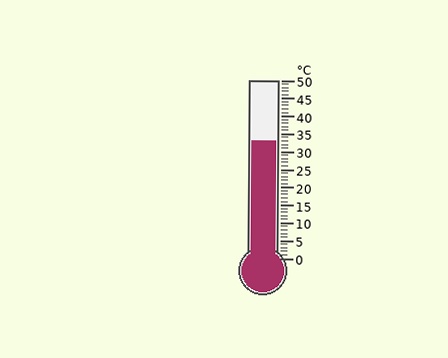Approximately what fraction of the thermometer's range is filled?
The thermometer is filled to approximately 65% of its range.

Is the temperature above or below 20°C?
The temperature is above 20°C.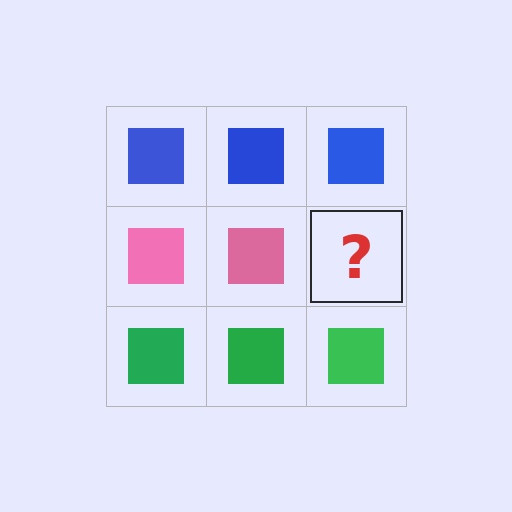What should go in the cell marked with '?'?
The missing cell should contain a pink square.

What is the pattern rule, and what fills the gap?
The rule is that each row has a consistent color. The gap should be filled with a pink square.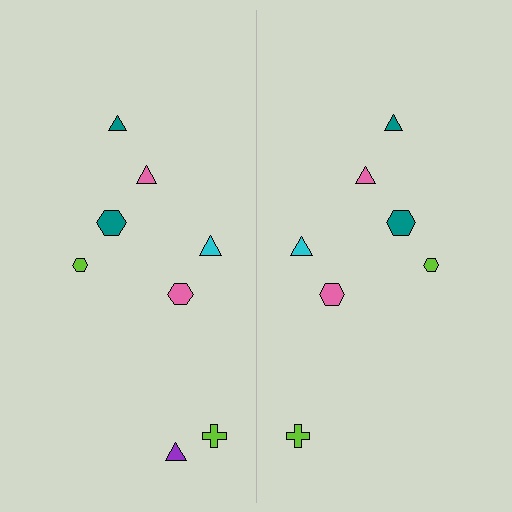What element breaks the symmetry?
A purple triangle is missing from the right side.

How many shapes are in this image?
There are 15 shapes in this image.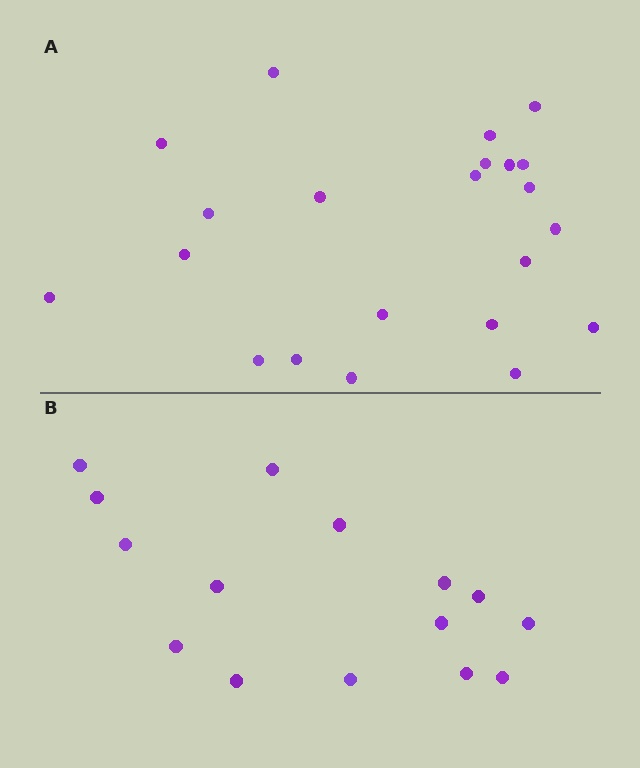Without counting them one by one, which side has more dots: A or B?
Region A (the top region) has more dots.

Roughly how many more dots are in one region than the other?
Region A has roughly 8 or so more dots than region B.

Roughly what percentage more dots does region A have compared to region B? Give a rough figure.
About 45% more.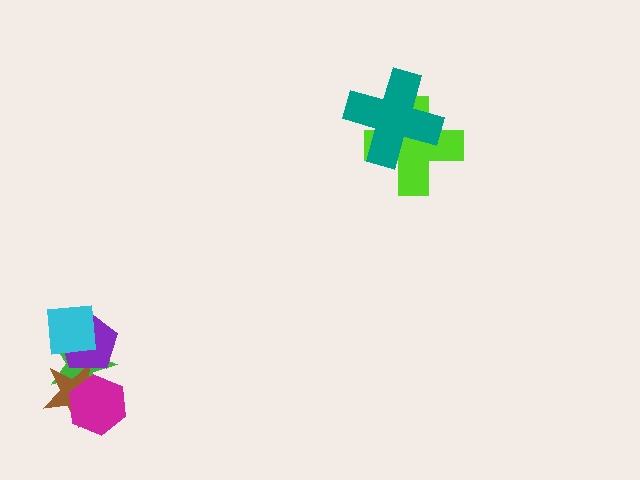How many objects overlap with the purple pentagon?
3 objects overlap with the purple pentagon.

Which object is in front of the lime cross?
The teal cross is in front of the lime cross.